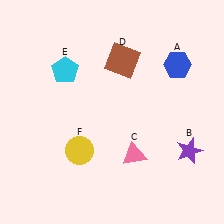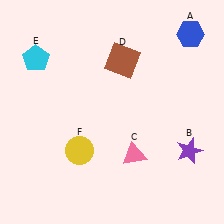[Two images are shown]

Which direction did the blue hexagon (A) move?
The blue hexagon (A) moved up.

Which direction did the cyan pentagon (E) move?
The cyan pentagon (E) moved left.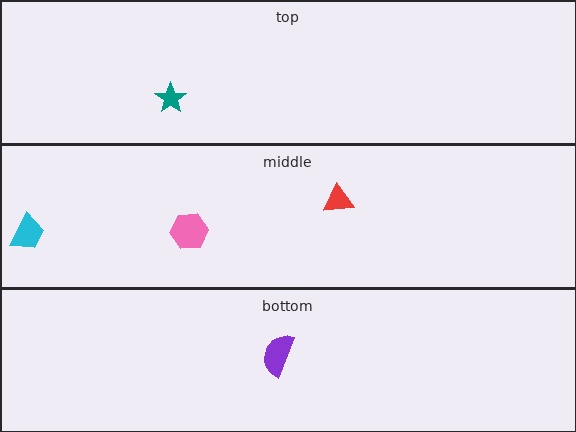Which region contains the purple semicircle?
The bottom region.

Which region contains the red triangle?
The middle region.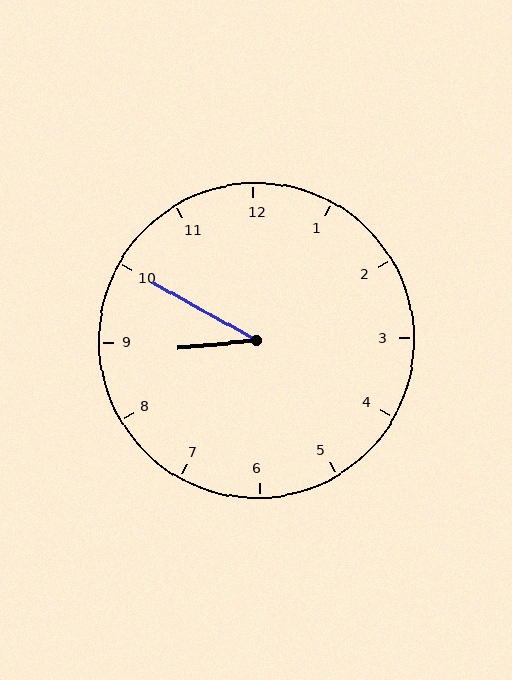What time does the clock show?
8:50.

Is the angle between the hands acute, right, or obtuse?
It is acute.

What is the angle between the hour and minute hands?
Approximately 35 degrees.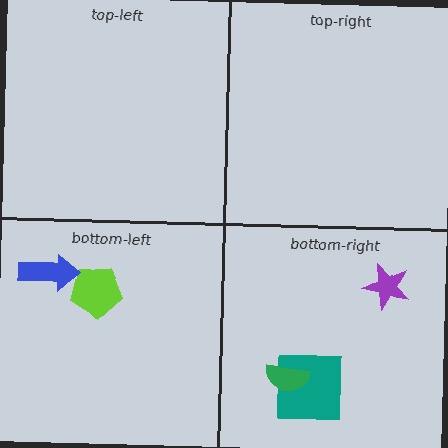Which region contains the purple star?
The bottom-right region.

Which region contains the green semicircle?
The bottom-right region.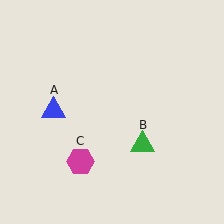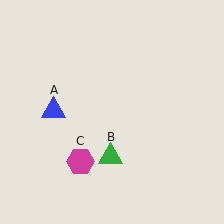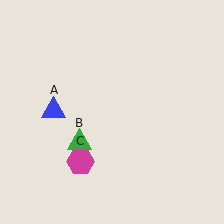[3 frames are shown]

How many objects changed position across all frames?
1 object changed position: green triangle (object B).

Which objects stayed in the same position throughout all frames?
Blue triangle (object A) and magenta hexagon (object C) remained stationary.